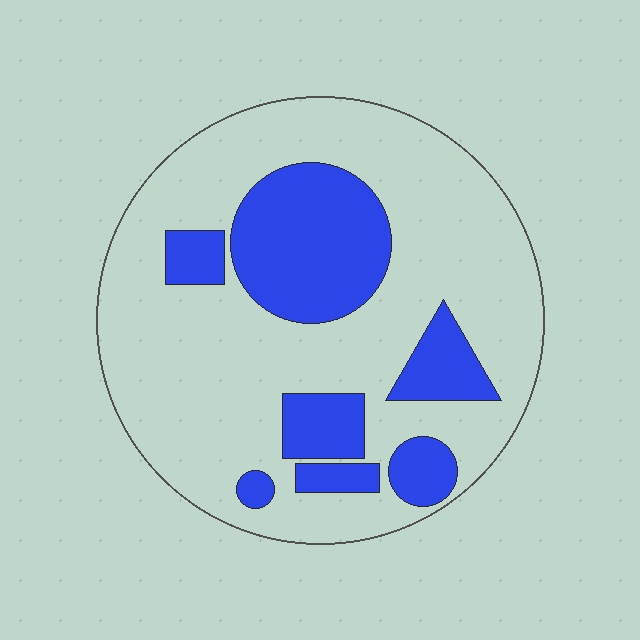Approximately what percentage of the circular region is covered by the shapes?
Approximately 25%.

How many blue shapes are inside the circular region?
7.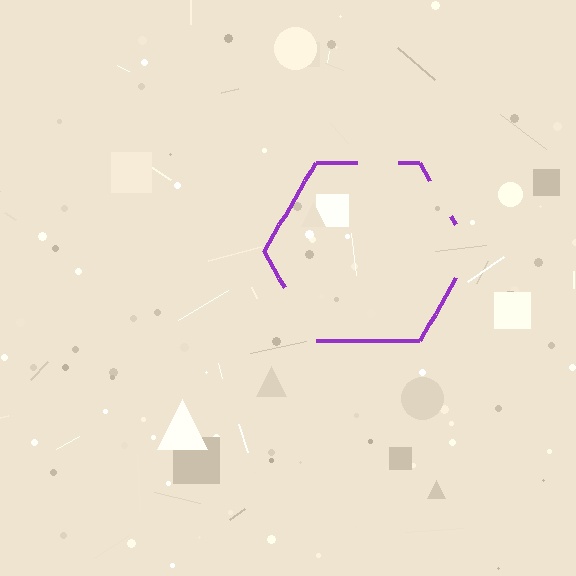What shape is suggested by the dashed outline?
The dashed outline suggests a hexagon.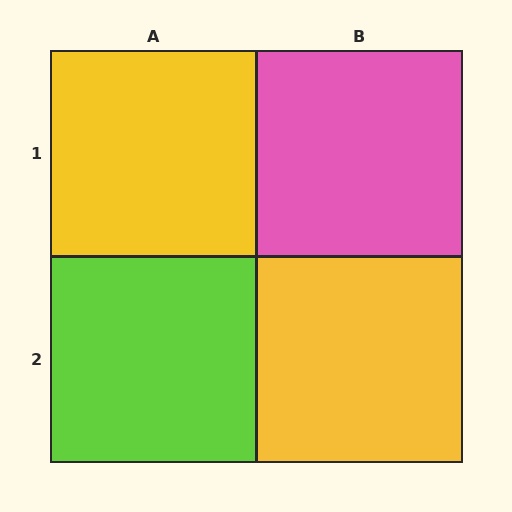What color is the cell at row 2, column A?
Lime.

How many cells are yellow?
2 cells are yellow.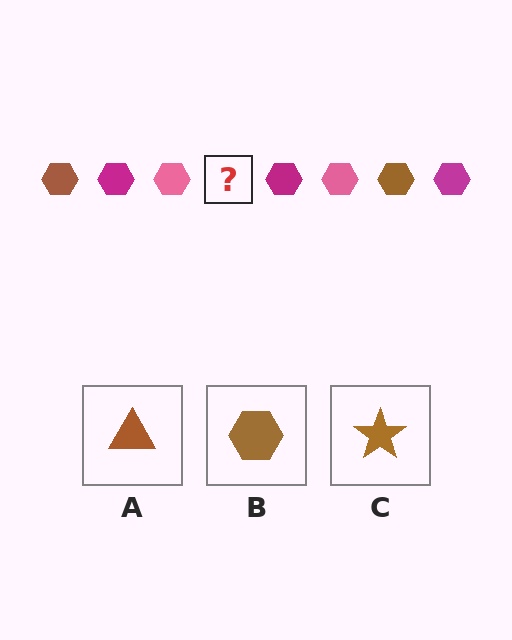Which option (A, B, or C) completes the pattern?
B.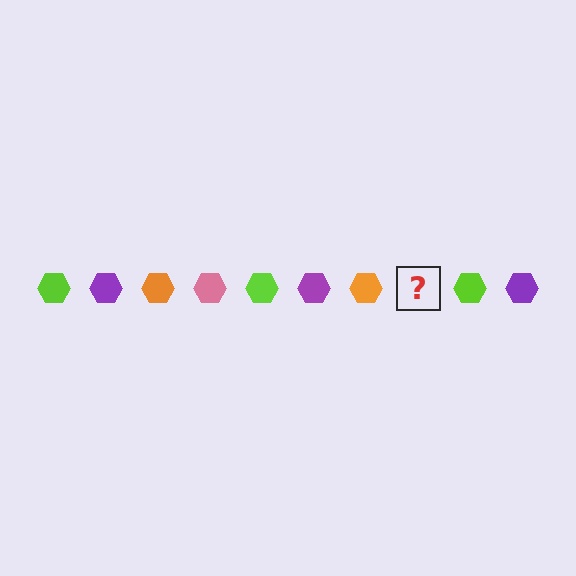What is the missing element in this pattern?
The missing element is a pink hexagon.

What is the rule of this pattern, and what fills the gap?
The rule is that the pattern cycles through lime, purple, orange, pink hexagons. The gap should be filled with a pink hexagon.